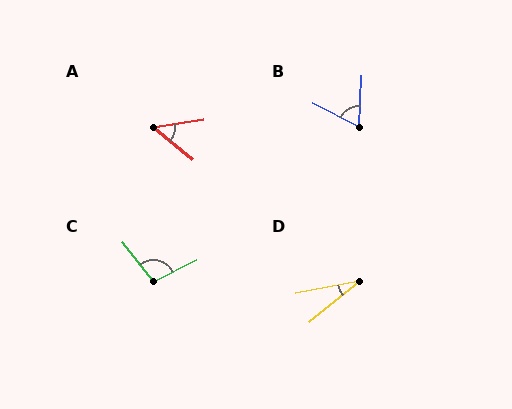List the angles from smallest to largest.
D (29°), A (48°), B (66°), C (100°).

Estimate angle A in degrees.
Approximately 48 degrees.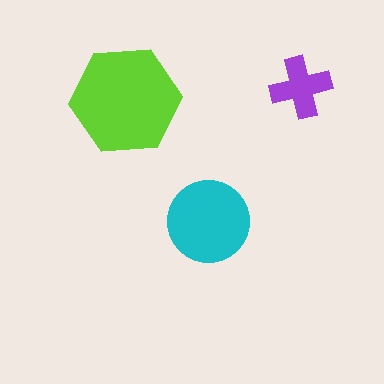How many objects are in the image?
There are 3 objects in the image.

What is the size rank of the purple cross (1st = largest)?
3rd.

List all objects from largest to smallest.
The lime hexagon, the cyan circle, the purple cross.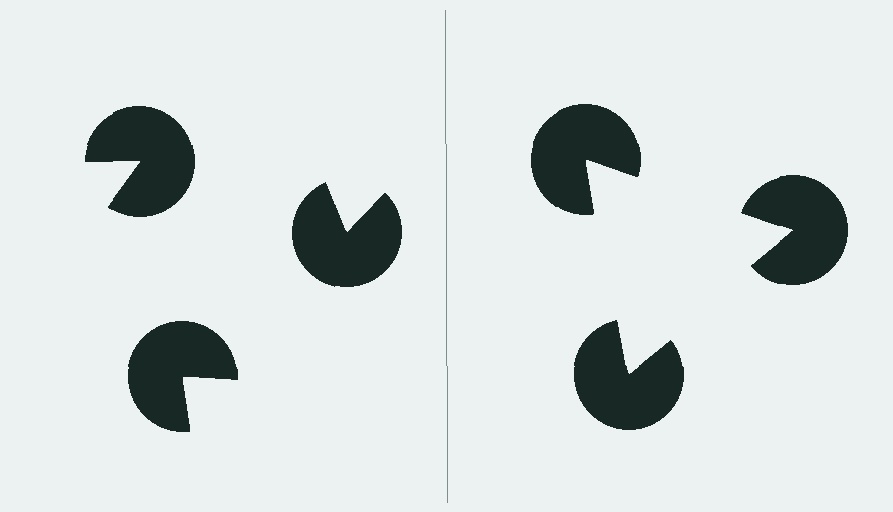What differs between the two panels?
The pac-man discs are positioned identically on both sides; only the wedge orientations differ. On the right they align to a triangle; on the left they are misaligned.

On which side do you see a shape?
An illusory triangle appears on the right side. On the left side the wedge cuts are rotated, so no coherent shape forms.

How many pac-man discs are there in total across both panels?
6 — 3 on each side.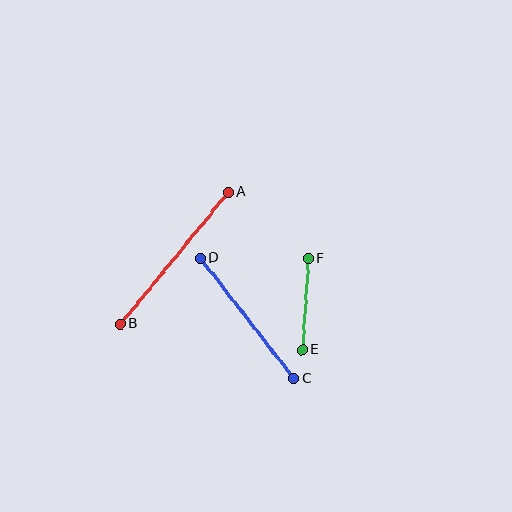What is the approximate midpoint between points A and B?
The midpoint is at approximately (174, 258) pixels.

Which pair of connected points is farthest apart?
Points A and B are farthest apart.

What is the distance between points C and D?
The distance is approximately 153 pixels.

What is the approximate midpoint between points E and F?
The midpoint is at approximately (305, 304) pixels.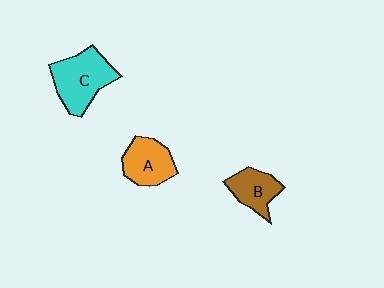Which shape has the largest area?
Shape C (cyan).